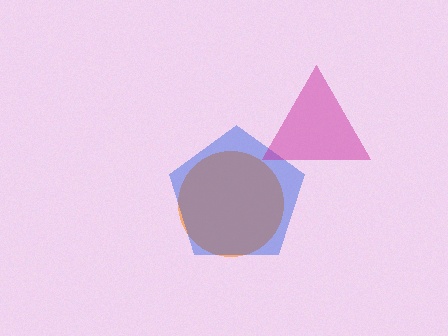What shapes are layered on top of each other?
The layered shapes are: an orange circle, a blue pentagon, a magenta triangle.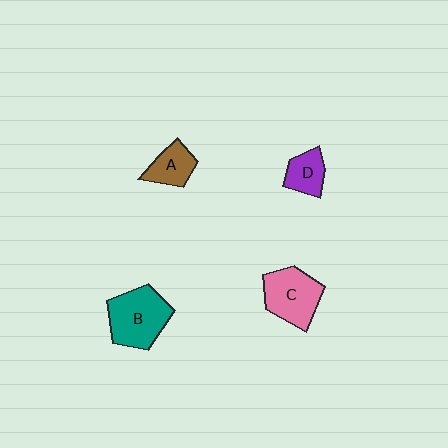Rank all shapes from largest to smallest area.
From largest to smallest: B (teal), C (pink), A (brown), D (purple).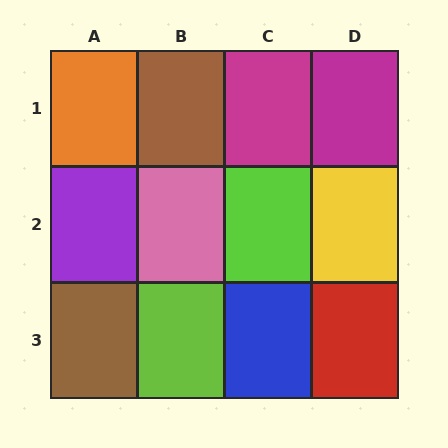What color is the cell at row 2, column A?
Purple.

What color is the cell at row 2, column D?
Yellow.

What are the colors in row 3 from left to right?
Brown, lime, blue, red.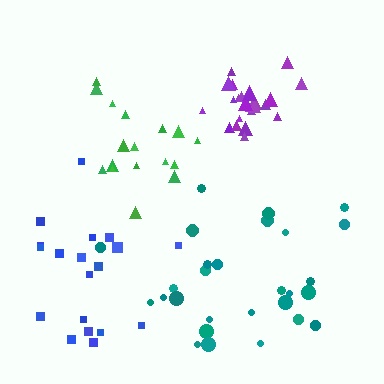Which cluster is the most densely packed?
Purple.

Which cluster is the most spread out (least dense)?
Blue.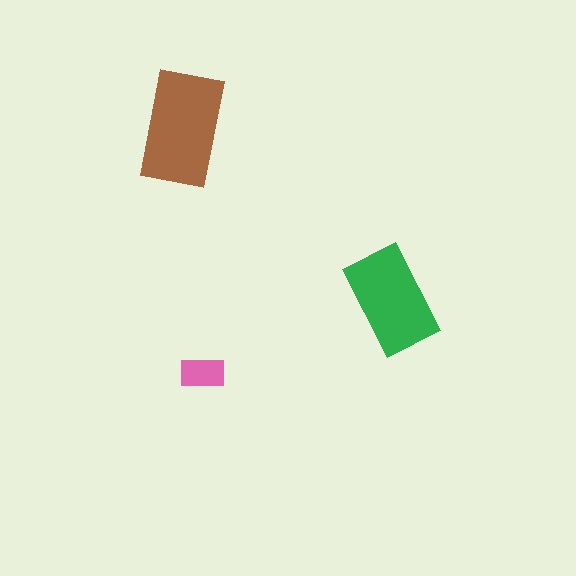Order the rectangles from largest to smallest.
the brown one, the green one, the pink one.